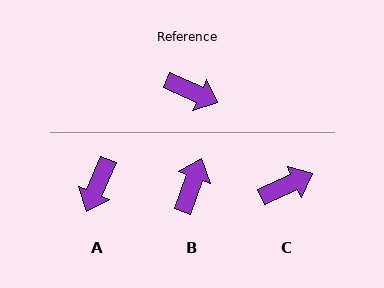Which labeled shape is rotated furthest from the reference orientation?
B, about 95 degrees away.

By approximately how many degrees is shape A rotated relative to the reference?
Approximately 89 degrees clockwise.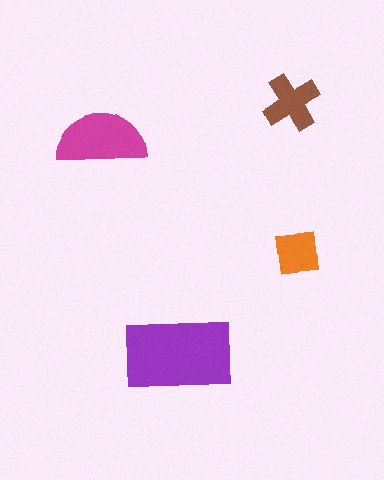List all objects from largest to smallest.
The purple rectangle, the magenta semicircle, the brown cross, the orange square.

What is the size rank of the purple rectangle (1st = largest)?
1st.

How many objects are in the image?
There are 4 objects in the image.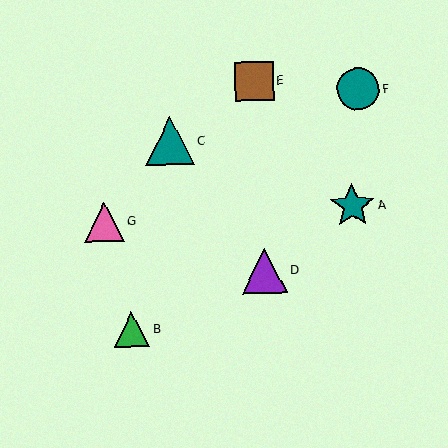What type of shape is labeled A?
Shape A is a teal star.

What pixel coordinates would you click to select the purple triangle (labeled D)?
Click at (264, 271) to select the purple triangle D.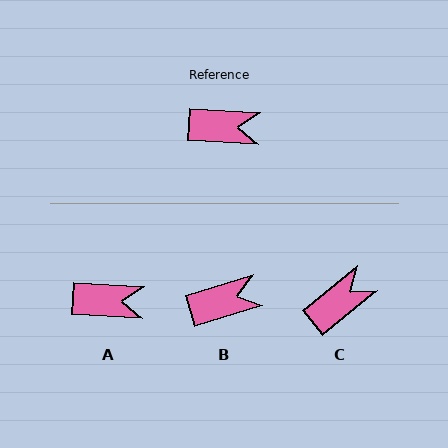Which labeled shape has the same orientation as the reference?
A.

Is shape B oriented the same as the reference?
No, it is off by about 21 degrees.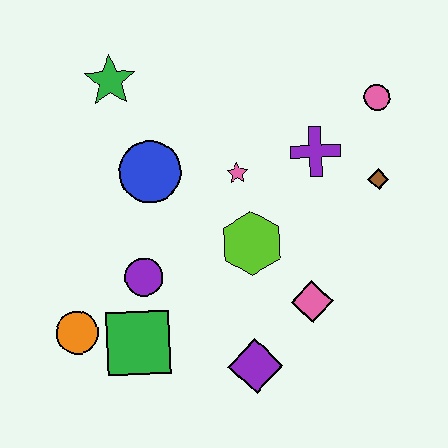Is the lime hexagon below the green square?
No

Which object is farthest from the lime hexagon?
The green star is farthest from the lime hexagon.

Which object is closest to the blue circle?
The pink star is closest to the blue circle.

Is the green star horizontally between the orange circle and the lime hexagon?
Yes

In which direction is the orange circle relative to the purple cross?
The orange circle is to the left of the purple cross.